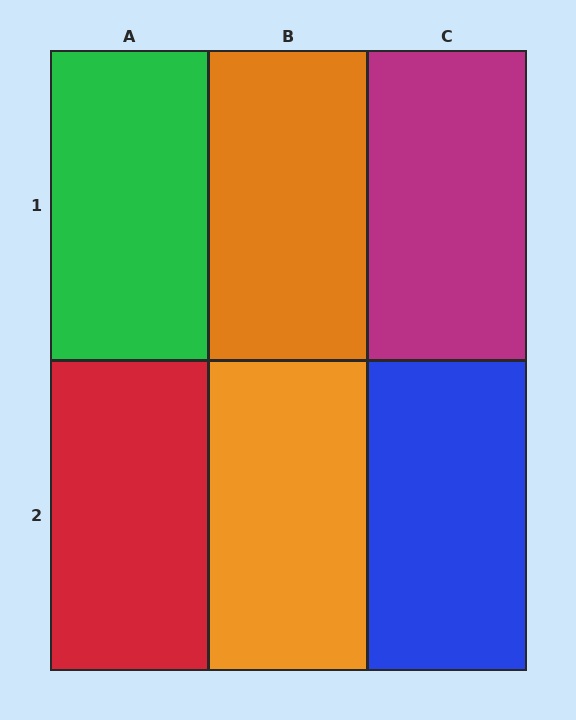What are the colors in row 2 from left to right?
Red, orange, blue.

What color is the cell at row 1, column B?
Orange.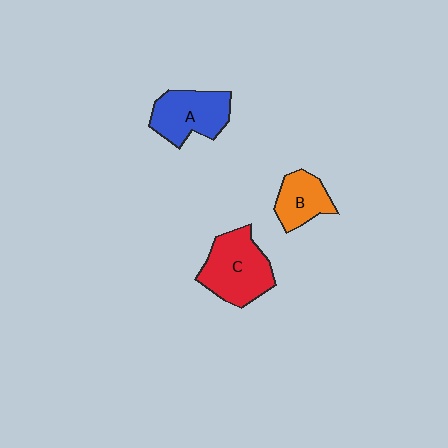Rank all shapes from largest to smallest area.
From largest to smallest: C (red), A (blue), B (orange).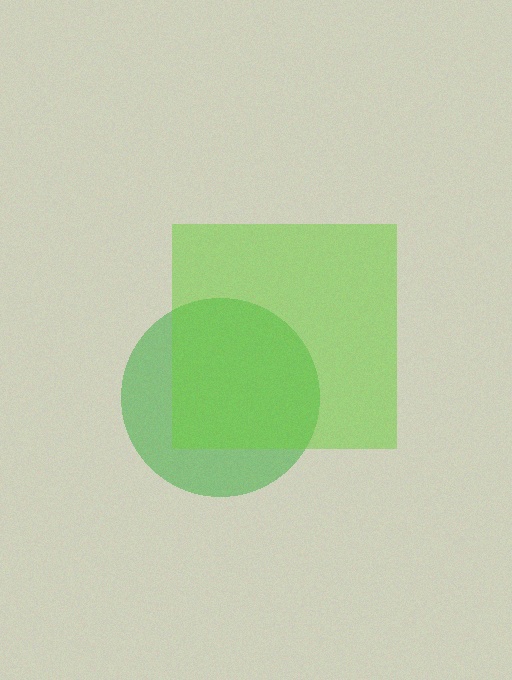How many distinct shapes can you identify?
There are 2 distinct shapes: a green circle, a lime square.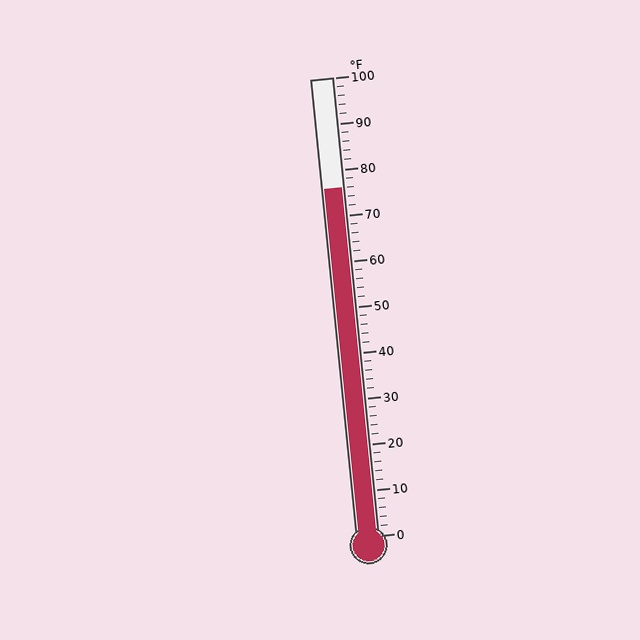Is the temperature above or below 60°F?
The temperature is above 60°F.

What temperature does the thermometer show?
The thermometer shows approximately 76°F.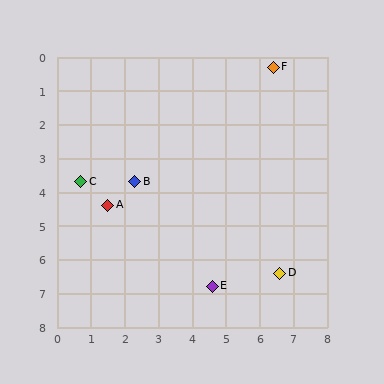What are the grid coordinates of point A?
Point A is at approximately (1.5, 4.4).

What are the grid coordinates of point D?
Point D is at approximately (6.6, 6.4).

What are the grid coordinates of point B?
Point B is at approximately (2.3, 3.7).